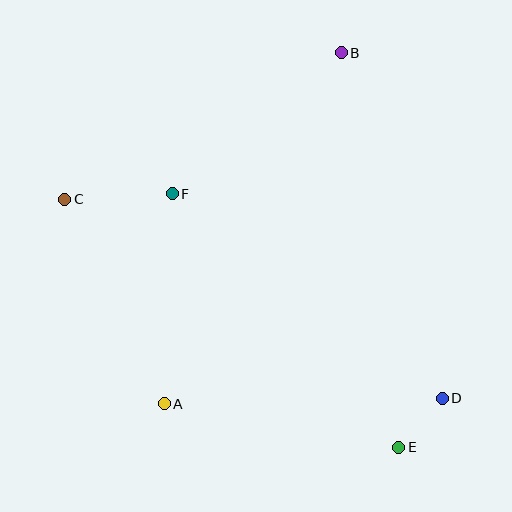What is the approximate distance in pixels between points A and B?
The distance between A and B is approximately 393 pixels.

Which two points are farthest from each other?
Points C and D are farthest from each other.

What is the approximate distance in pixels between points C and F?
The distance between C and F is approximately 108 pixels.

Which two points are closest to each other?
Points D and E are closest to each other.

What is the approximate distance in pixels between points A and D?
The distance between A and D is approximately 278 pixels.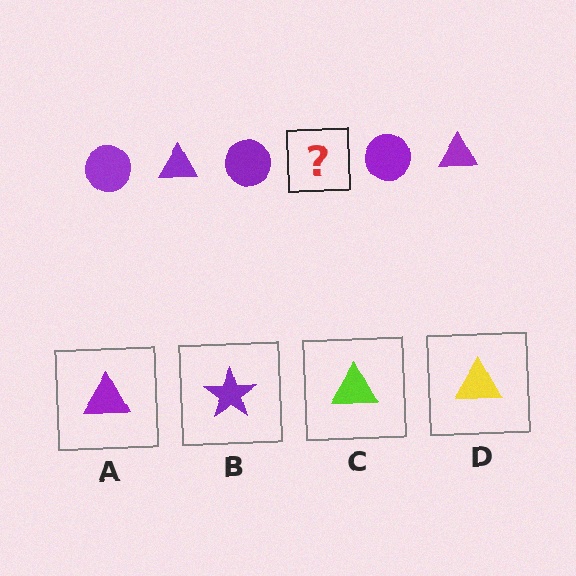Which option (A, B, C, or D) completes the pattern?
A.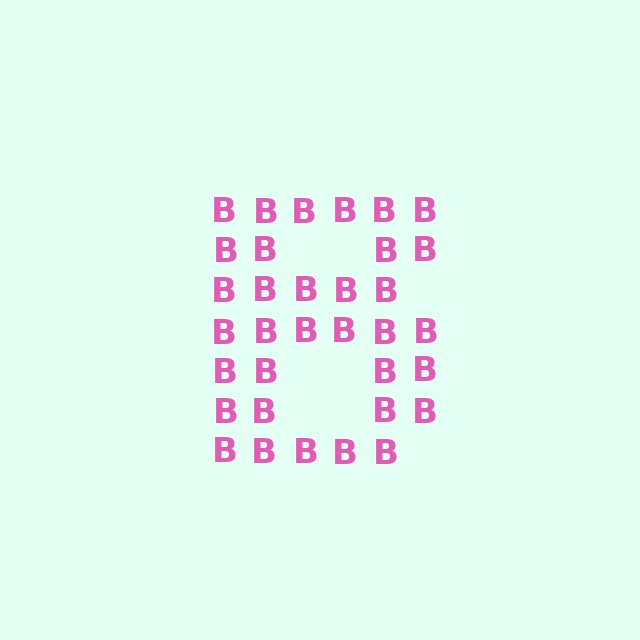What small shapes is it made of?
It is made of small letter B's.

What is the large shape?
The large shape is the letter B.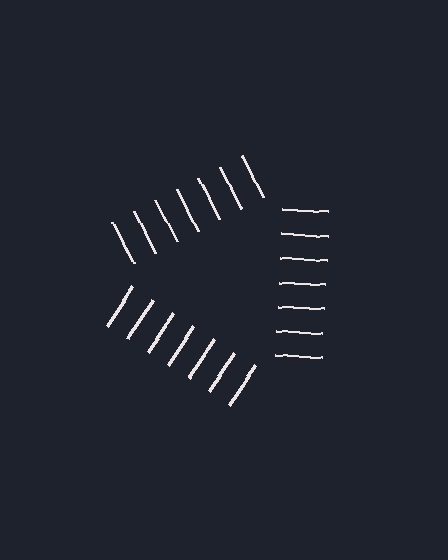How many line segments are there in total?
21 — 7 along each of the 3 edges.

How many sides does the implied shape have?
3 sides — the line-ends trace a triangle.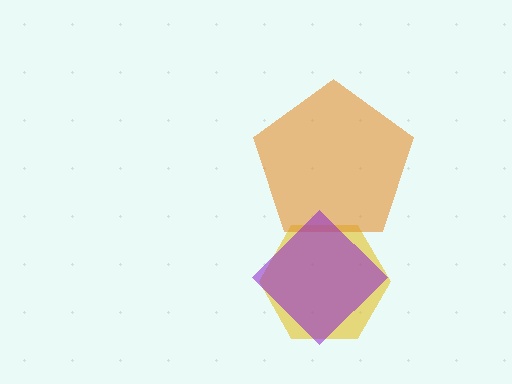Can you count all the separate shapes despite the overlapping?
Yes, there are 3 separate shapes.